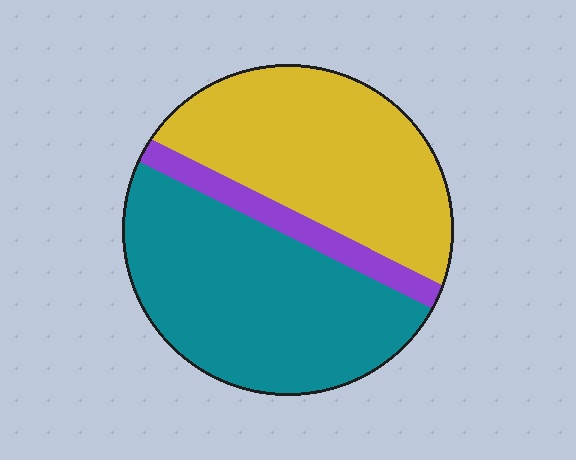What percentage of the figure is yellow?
Yellow takes up about two fifths (2/5) of the figure.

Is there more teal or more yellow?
Teal.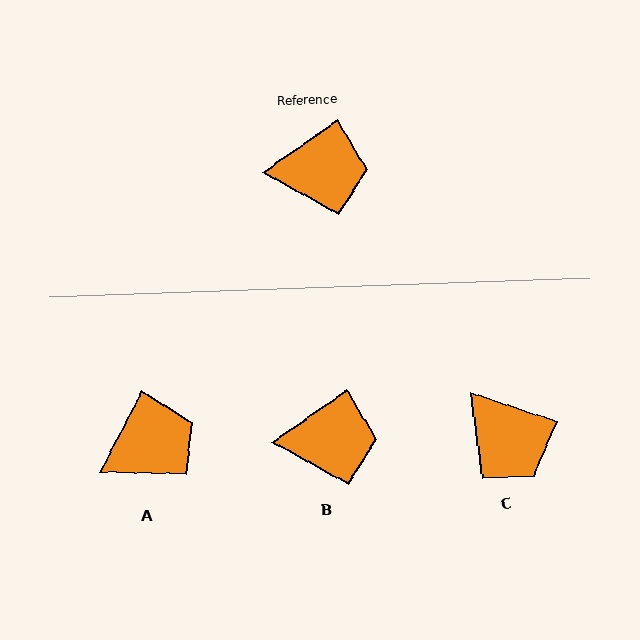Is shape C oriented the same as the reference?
No, it is off by about 54 degrees.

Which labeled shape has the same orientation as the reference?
B.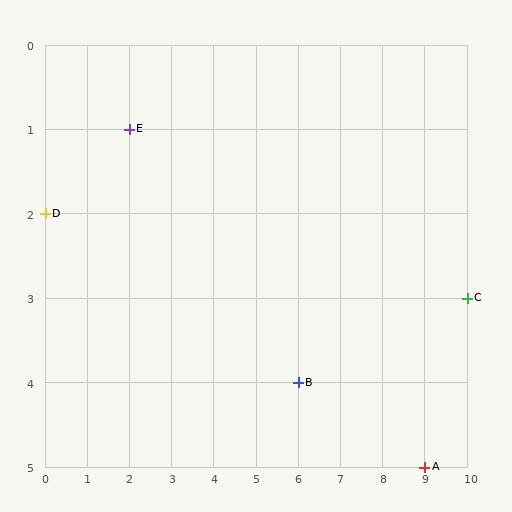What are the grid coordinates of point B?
Point B is at grid coordinates (6, 4).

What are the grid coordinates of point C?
Point C is at grid coordinates (10, 3).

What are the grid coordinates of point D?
Point D is at grid coordinates (0, 2).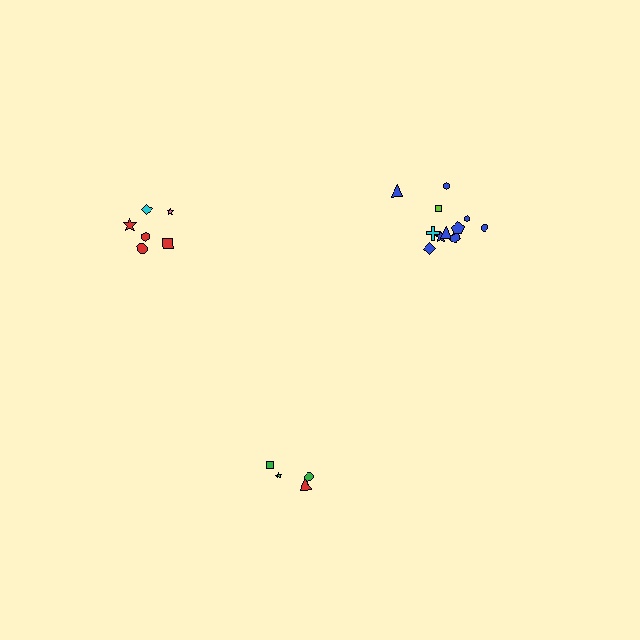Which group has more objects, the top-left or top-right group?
The top-right group.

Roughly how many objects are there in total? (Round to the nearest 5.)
Roughly 20 objects in total.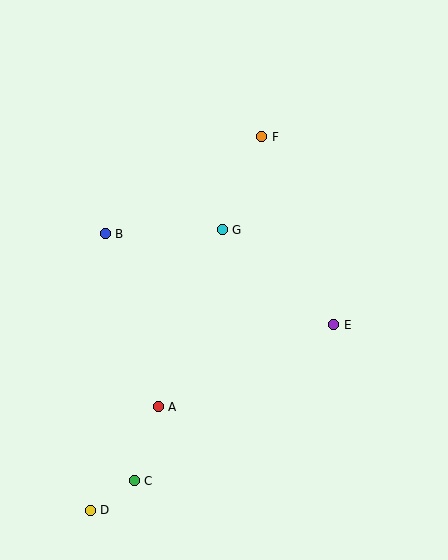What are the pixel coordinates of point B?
Point B is at (105, 234).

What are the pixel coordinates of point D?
Point D is at (90, 510).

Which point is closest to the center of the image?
Point G at (222, 230) is closest to the center.